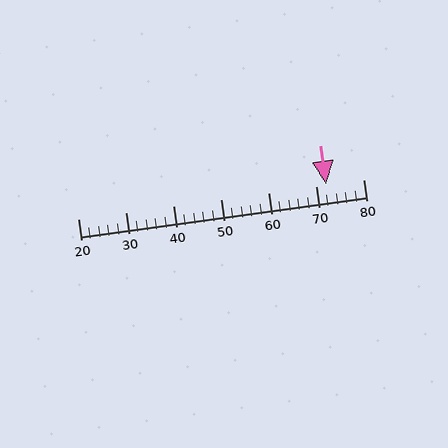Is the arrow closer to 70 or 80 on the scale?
The arrow is closer to 70.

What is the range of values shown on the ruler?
The ruler shows values from 20 to 80.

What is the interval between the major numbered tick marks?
The major tick marks are spaced 10 units apart.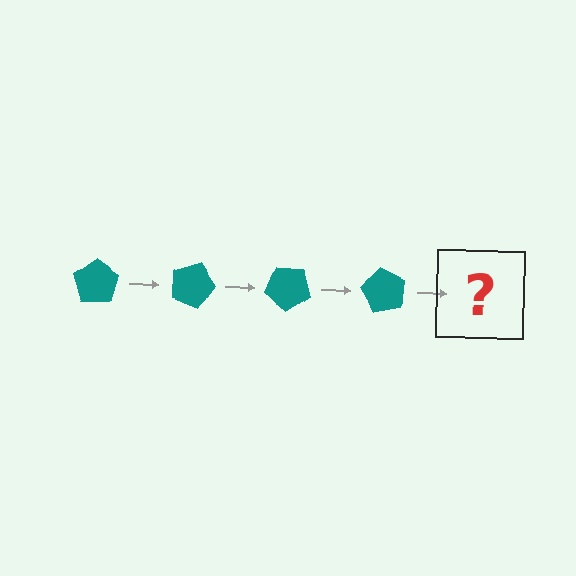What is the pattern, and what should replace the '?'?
The pattern is that the pentagon rotates 20 degrees each step. The '?' should be a teal pentagon rotated 80 degrees.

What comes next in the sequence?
The next element should be a teal pentagon rotated 80 degrees.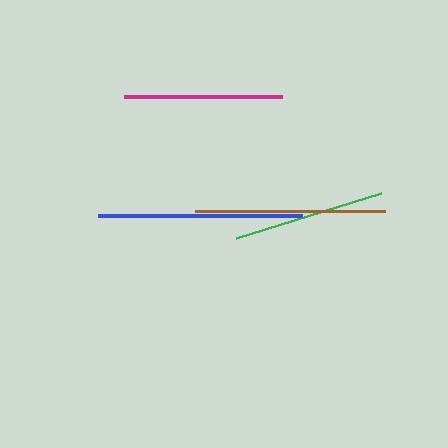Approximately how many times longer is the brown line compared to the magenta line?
The brown line is approximately 1.2 times the length of the magenta line.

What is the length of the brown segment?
The brown segment is approximately 191 pixels long.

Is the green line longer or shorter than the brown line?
The brown line is longer than the green line.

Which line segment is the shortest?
The green line is the shortest at approximately 151 pixels.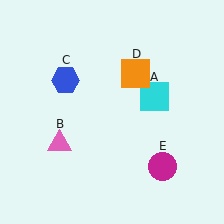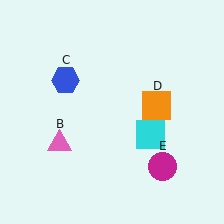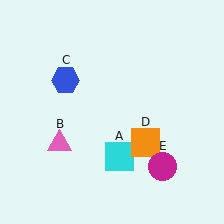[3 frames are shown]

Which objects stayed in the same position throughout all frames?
Pink triangle (object B) and blue hexagon (object C) and magenta circle (object E) remained stationary.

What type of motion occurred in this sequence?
The cyan square (object A), orange square (object D) rotated clockwise around the center of the scene.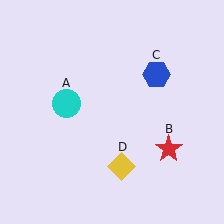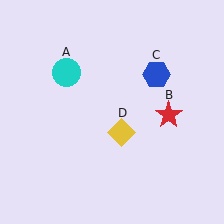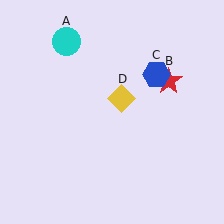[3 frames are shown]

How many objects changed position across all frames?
3 objects changed position: cyan circle (object A), red star (object B), yellow diamond (object D).